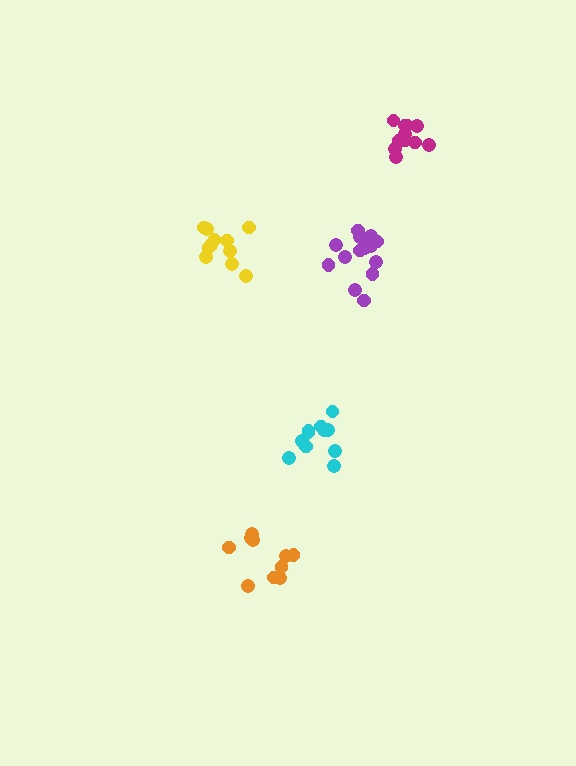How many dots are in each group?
Group 1: 11 dots, Group 2: 14 dots, Group 3: 11 dots, Group 4: 10 dots, Group 5: 11 dots (57 total).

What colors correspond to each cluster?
The clusters are colored: yellow, purple, cyan, orange, magenta.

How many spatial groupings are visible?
There are 5 spatial groupings.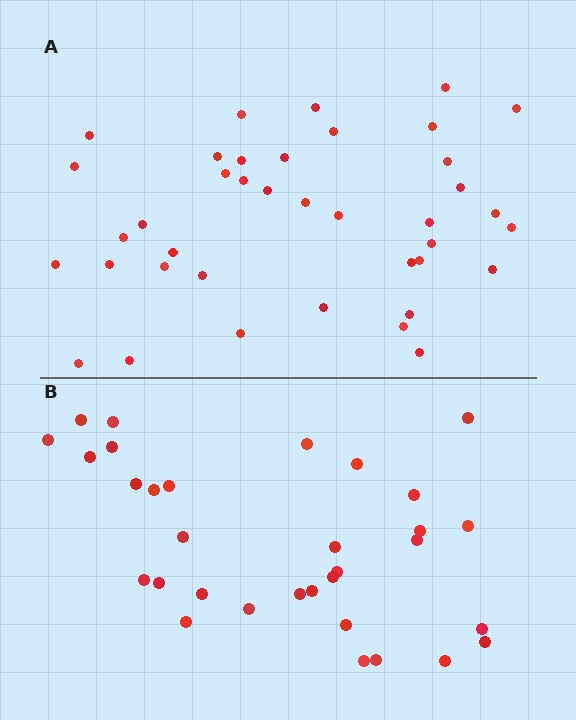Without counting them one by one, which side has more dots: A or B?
Region A (the top region) has more dots.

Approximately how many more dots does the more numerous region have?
Region A has roughly 8 or so more dots than region B.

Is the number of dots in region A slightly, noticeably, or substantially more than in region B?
Region A has only slightly more — the two regions are fairly close. The ratio is roughly 1.2 to 1.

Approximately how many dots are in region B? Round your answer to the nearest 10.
About 30 dots. (The exact count is 32, which rounds to 30.)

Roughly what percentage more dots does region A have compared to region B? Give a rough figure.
About 20% more.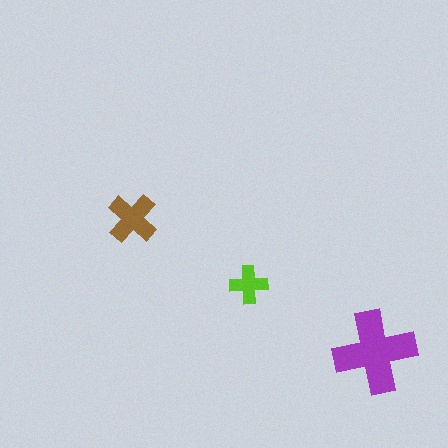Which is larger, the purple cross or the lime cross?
The purple one.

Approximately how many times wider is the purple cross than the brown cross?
About 1.5 times wider.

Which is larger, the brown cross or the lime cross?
The brown one.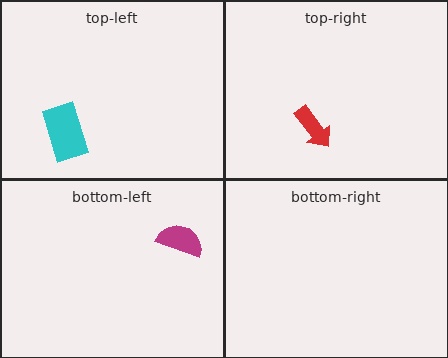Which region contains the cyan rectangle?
The top-left region.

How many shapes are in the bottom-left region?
1.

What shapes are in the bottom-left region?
The magenta semicircle.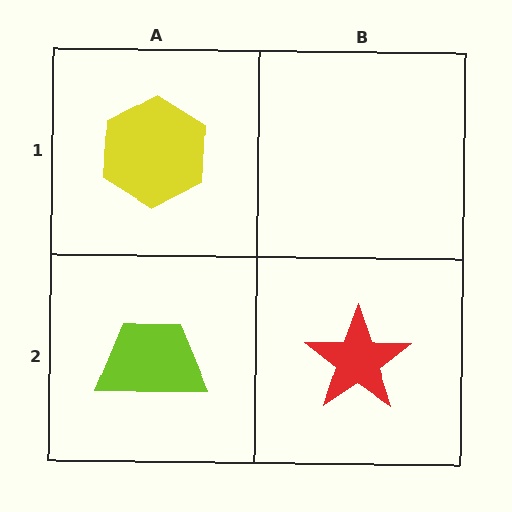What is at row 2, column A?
A lime trapezoid.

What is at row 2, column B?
A red star.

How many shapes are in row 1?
1 shape.